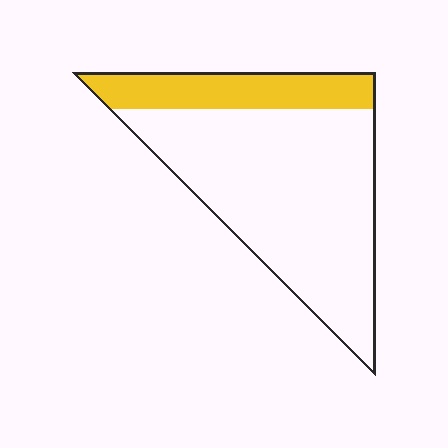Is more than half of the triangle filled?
No.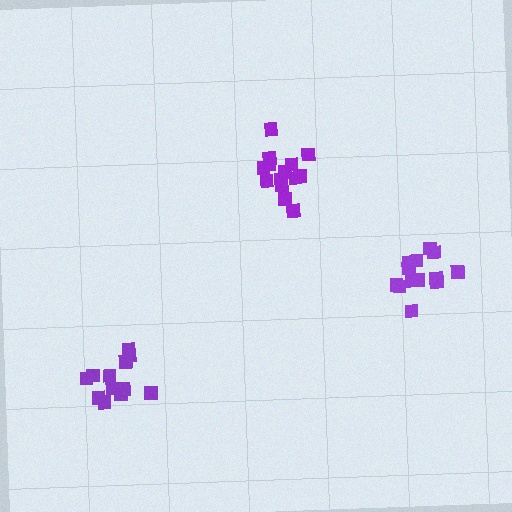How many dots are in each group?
Group 1: 14 dots, Group 2: 12 dots, Group 3: 13 dots (39 total).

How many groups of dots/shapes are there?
There are 3 groups.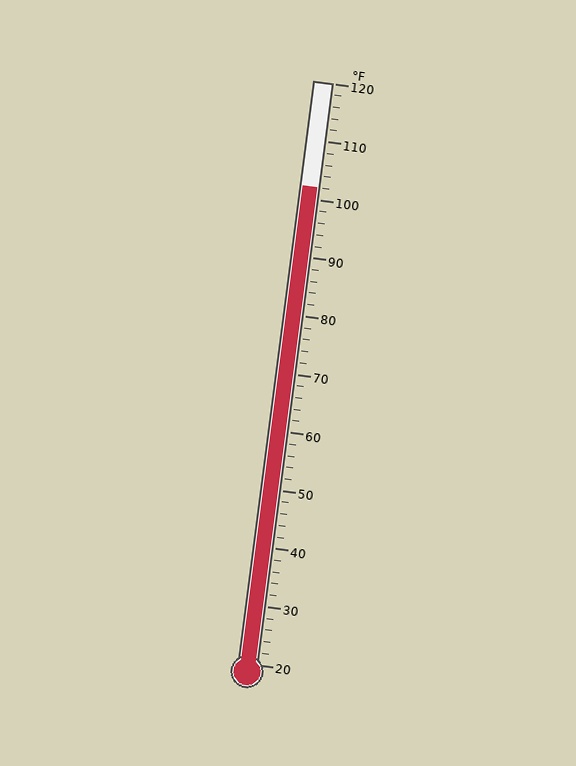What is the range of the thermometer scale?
The thermometer scale ranges from 20°F to 120°F.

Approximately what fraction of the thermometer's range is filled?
The thermometer is filled to approximately 80% of its range.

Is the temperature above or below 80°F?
The temperature is above 80°F.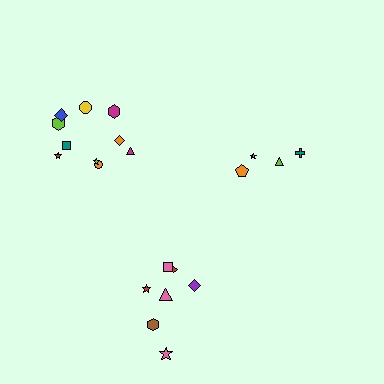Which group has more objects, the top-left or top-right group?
The top-left group.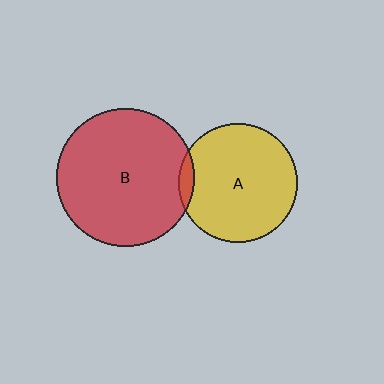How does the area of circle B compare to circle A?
Approximately 1.3 times.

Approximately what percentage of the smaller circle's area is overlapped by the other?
Approximately 5%.